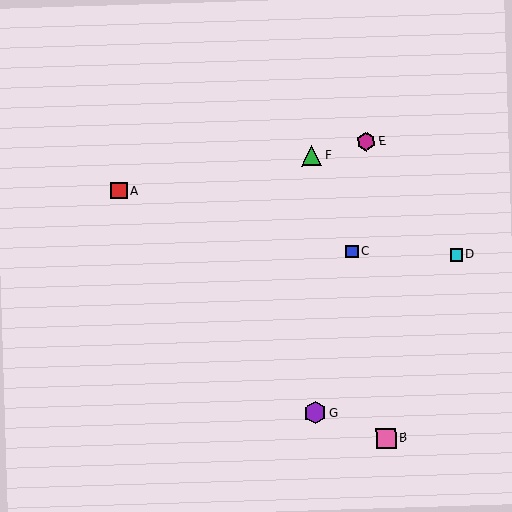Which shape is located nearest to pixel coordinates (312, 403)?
The purple hexagon (labeled G) at (315, 413) is nearest to that location.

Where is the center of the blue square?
The center of the blue square is at (352, 251).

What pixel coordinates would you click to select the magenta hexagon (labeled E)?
Click at (366, 142) to select the magenta hexagon E.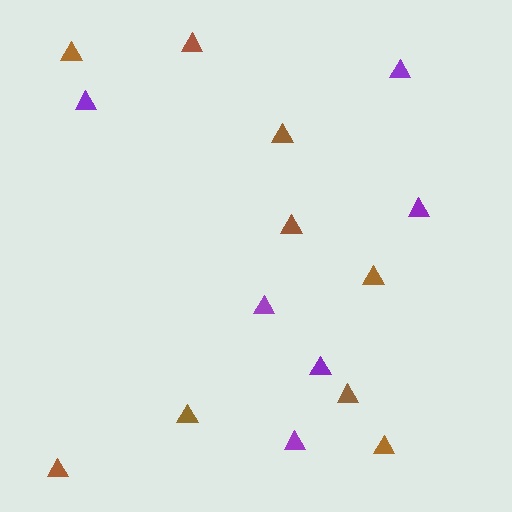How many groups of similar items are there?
There are 2 groups: one group of purple triangles (6) and one group of brown triangles (9).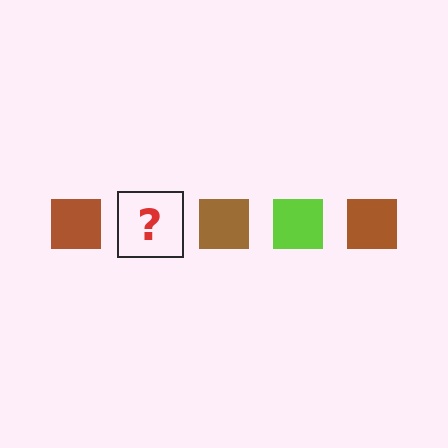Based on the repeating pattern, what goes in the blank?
The blank should be a lime square.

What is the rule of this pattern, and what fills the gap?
The rule is that the pattern cycles through brown, lime squares. The gap should be filled with a lime square.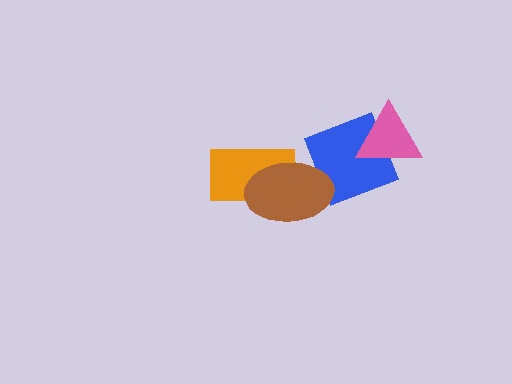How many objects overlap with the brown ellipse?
2 objects overlap with the brown ellipse.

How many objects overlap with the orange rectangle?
1 object overlaps with the orange rectangle.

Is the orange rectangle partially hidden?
Yes, it is partially covered by another shape.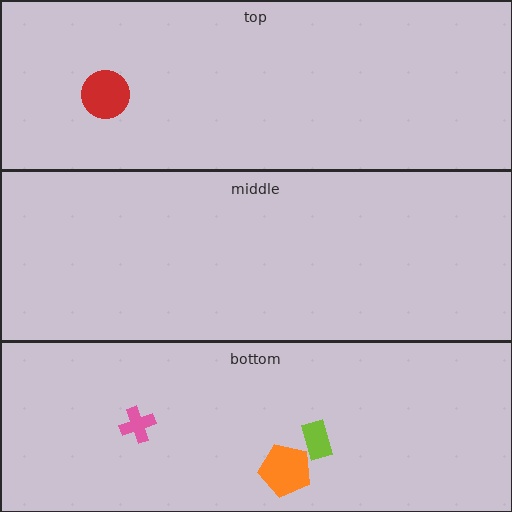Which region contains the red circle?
The top region.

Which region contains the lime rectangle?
The bottom region.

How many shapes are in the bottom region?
3.